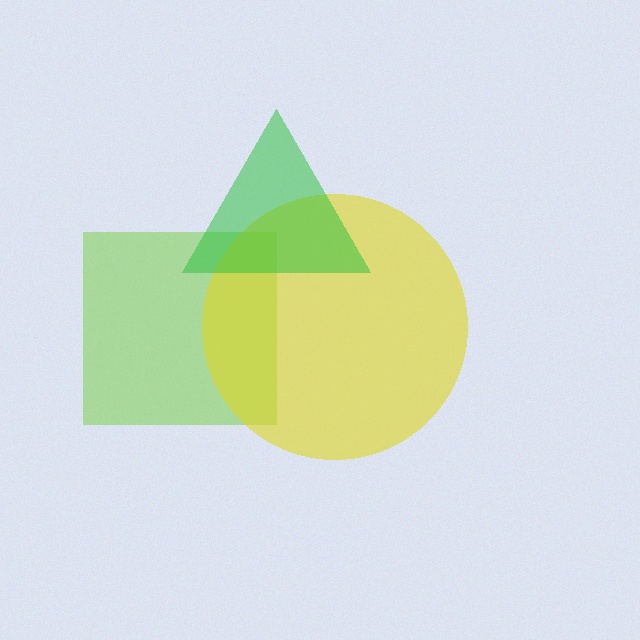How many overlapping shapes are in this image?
There are 3 overlapping shapes in the image.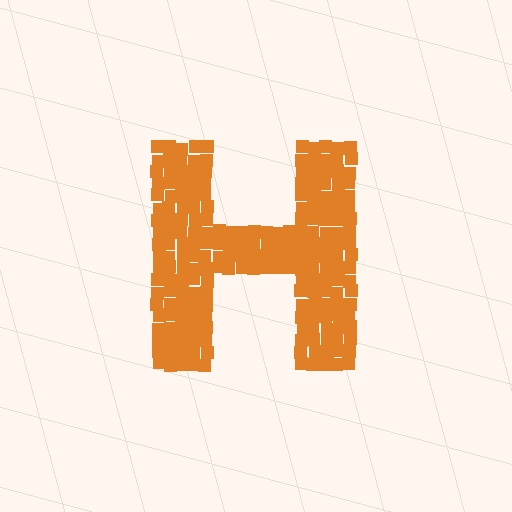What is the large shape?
The large shape is the letter H.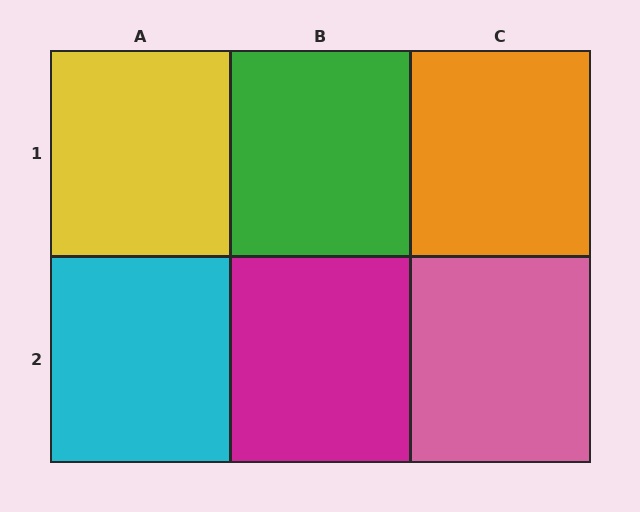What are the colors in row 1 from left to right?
Yellow, green, orange.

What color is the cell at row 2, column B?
Magenta.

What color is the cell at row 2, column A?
Cyan.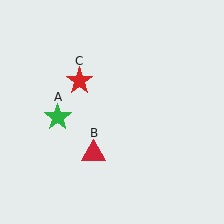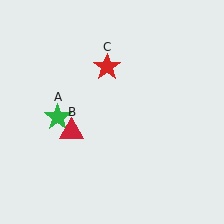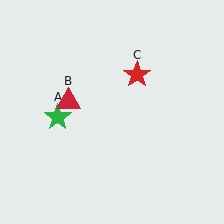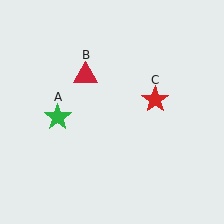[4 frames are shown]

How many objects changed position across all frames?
2 objects changed position: red triangle (object B), red star (object C).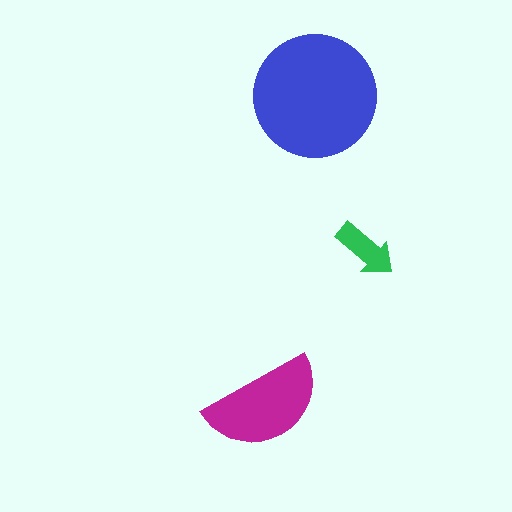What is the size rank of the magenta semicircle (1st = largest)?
2nd.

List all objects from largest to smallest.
The blue circle, the magenta semicircle, the green arrow.